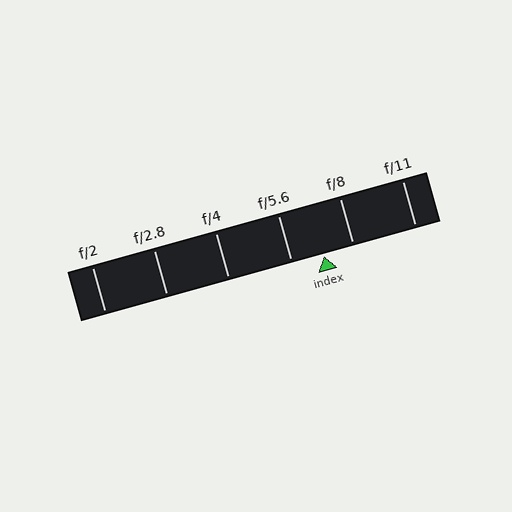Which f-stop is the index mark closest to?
The index mark is closest to f/8.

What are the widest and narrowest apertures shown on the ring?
The widest aperture shown is f/2 and the narrowest is f/11.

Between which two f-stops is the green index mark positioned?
The index mark is between f/5.6 and f/8.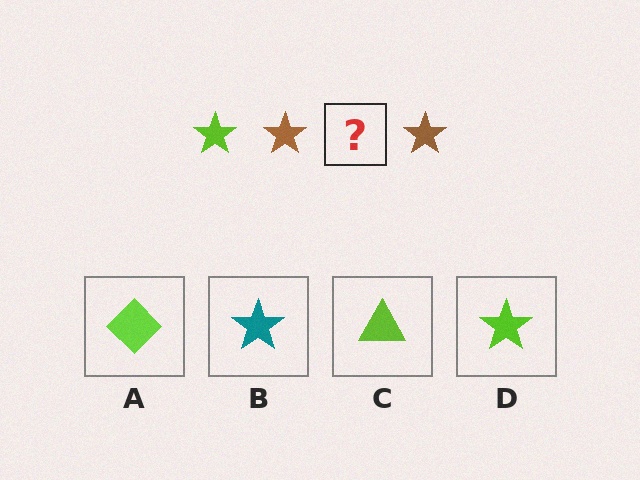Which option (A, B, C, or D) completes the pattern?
D.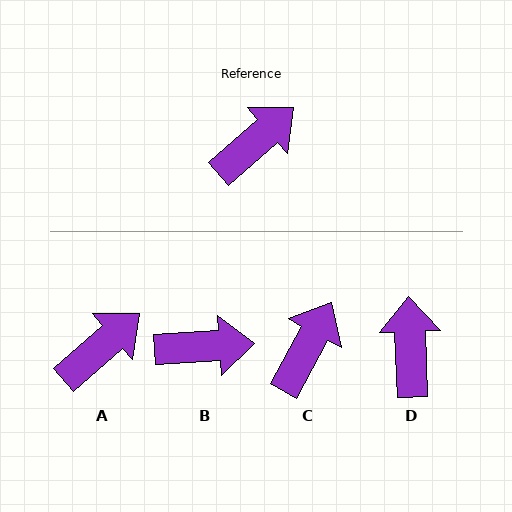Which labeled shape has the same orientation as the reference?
A.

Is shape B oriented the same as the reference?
No, it is off by about 38 degrees.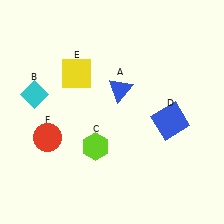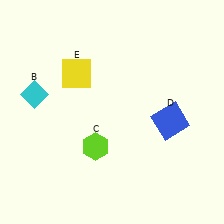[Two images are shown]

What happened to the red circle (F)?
The red circle (F) was removed in Image 2. It was in the bottom-left area of Image 1.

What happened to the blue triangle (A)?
The blue triangle (A) was removed in Image 2. It was in the top-right area of Image 1.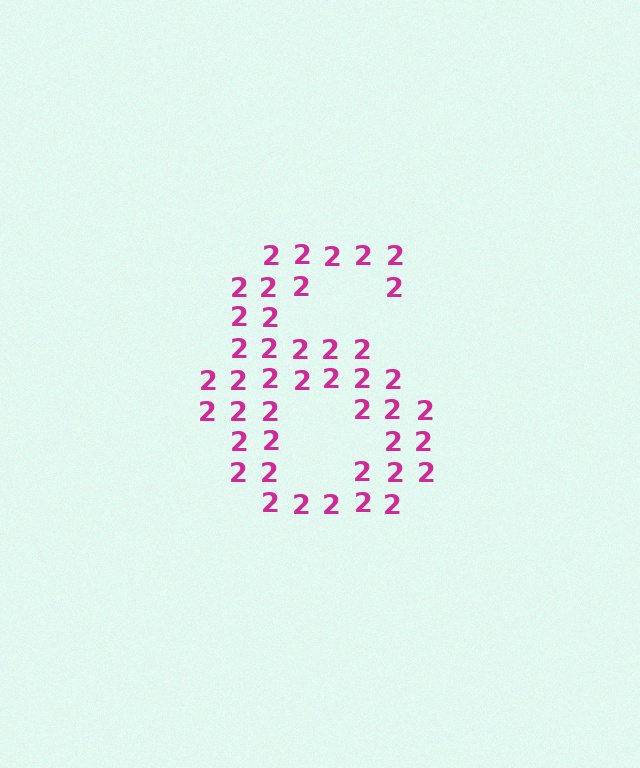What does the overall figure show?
The overall figure shows the digit 6.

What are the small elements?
The small elements are digit 2's.